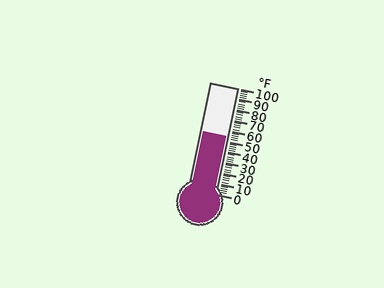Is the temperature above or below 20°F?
The temperature is above 20°F.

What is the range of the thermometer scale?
The thermometer scale ranges from 0°F to 100°F.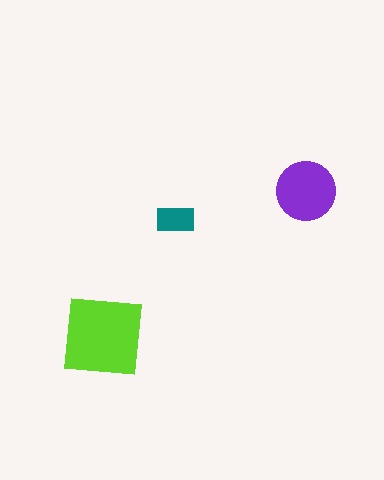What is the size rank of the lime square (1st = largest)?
1st.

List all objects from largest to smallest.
The lime square, the purple circle, the teal rectangle.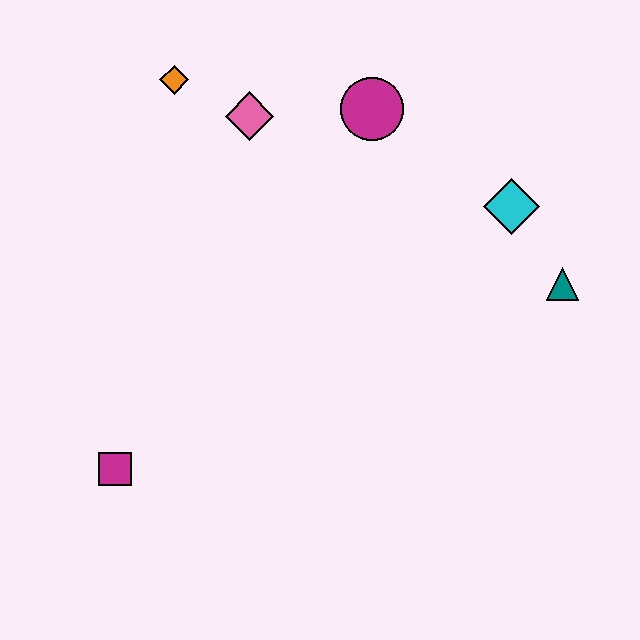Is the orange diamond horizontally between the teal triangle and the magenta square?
Yes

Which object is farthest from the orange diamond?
The teal triangle is farthest from the orange diamond.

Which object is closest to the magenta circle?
The pink diamond is closest to the magenta circle.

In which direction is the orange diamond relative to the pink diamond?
The orange diamond is to the left of the pink diamond.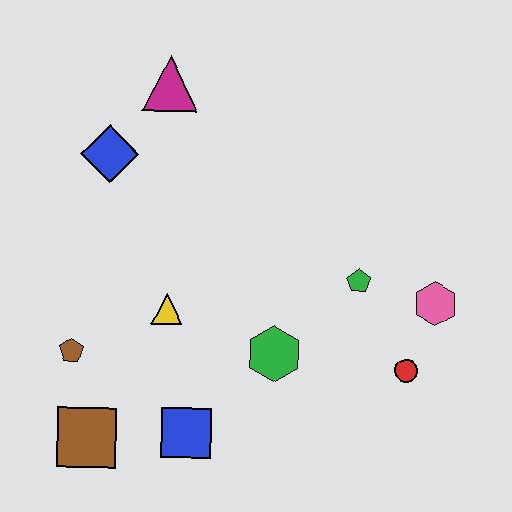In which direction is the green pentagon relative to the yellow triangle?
The green pentagon is to the right of the yellow triangle.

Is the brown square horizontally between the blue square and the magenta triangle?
No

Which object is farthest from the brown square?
The pink hexagon is farthest from the brown square.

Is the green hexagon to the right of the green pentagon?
No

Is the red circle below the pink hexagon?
Yes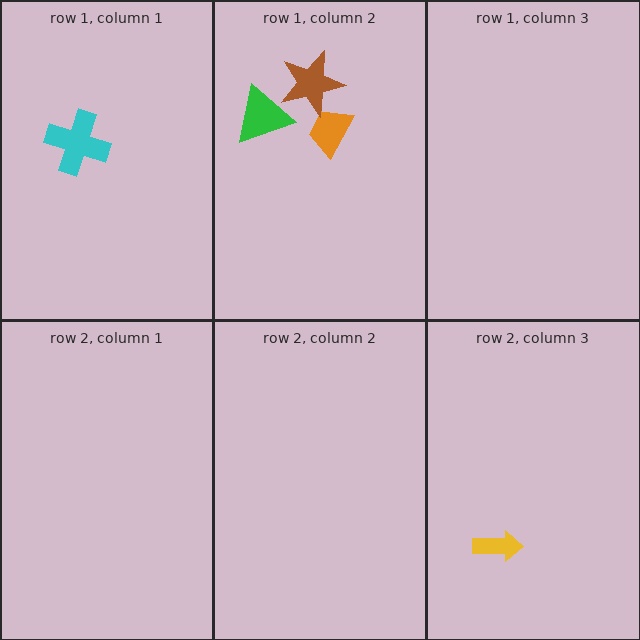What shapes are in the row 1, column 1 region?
The cyan cross.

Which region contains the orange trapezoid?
The row 1, column 2 region.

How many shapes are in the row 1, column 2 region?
3.